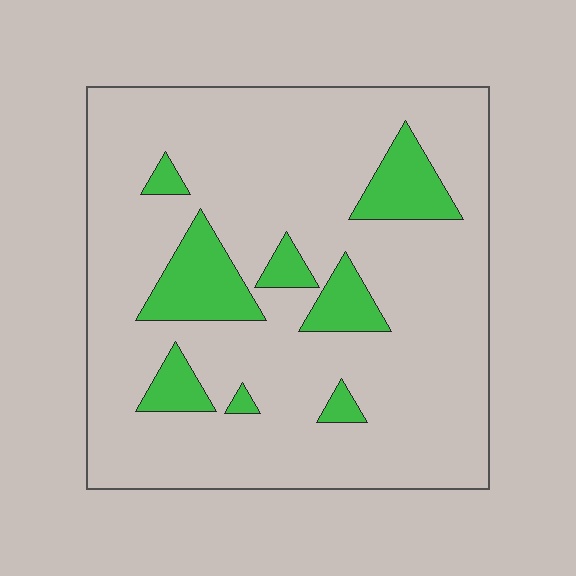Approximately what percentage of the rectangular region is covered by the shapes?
Approximately 15%.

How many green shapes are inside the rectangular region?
8.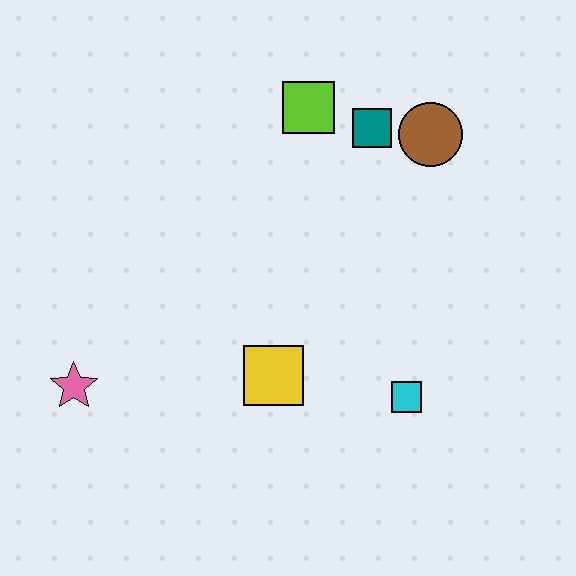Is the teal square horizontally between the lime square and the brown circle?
Yes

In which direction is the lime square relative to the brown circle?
The lime square is to the left of the brown circle.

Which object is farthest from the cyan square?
The pink star is farthest from the cyan square.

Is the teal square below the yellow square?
No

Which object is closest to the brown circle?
The teal square is closest to the brown circle.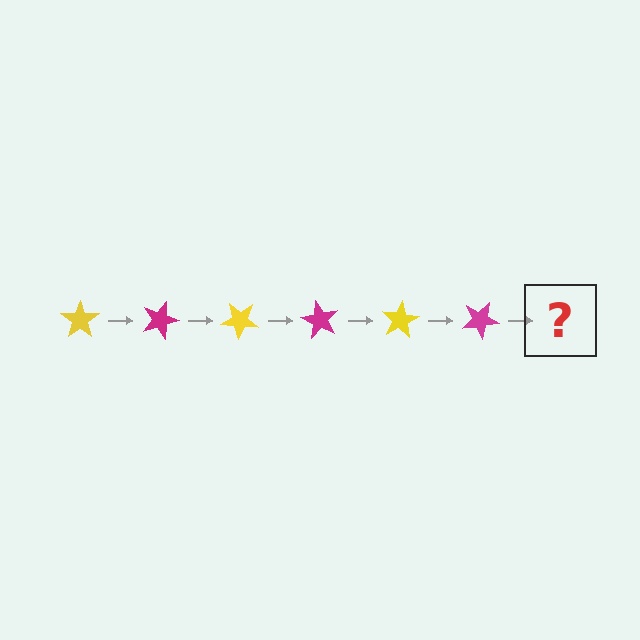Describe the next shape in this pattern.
It should be a yellow star, rotated 120 degrees from the start.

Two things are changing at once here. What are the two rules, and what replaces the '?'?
The two rules are that it rotates 20 degrees each step and the color cycles through yellow and magenta. The '?' should be a yellow star, rotated 120 degrees from the start.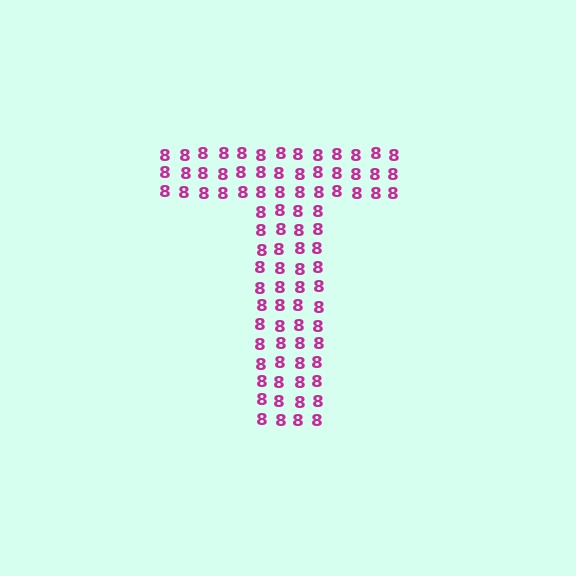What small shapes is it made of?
It is made of small digit 8's.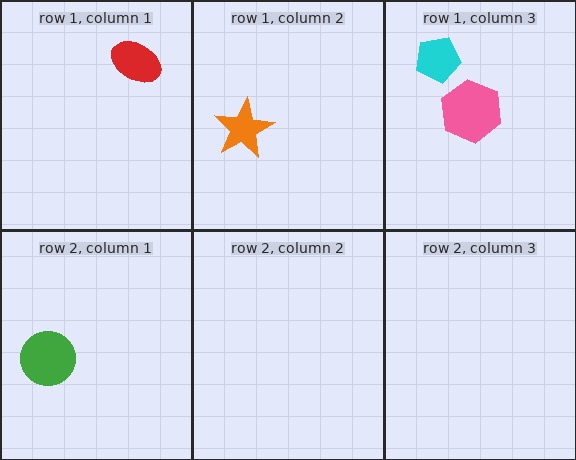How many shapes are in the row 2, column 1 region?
1.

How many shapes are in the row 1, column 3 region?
2.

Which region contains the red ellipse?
The row 1, column 1 region.